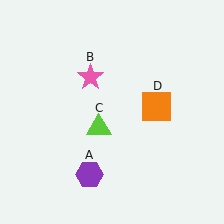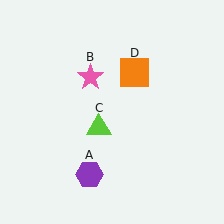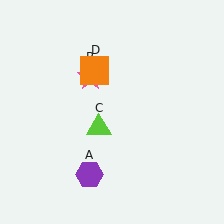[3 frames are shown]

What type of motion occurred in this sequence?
The orange square (object D) rotated counterclockwise around the center of the scene.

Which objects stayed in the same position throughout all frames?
Purple hexagon (object A) and pink star (object B) and lime triangle (object C) remained stationary.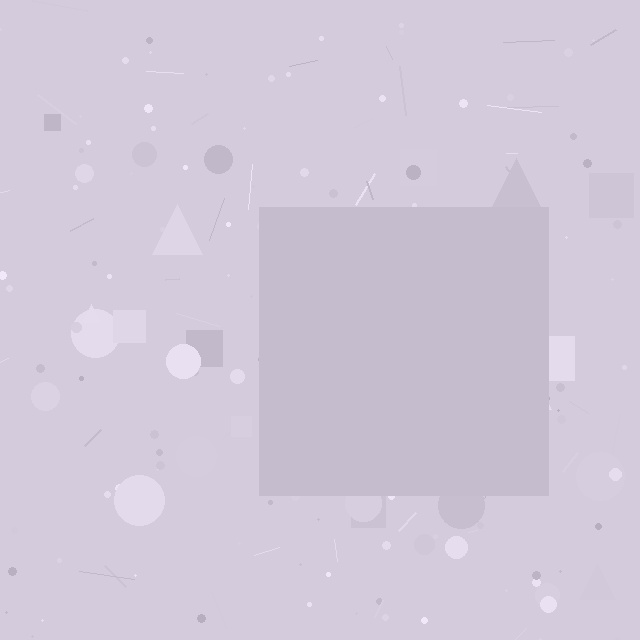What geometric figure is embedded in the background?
A square is embedded in the background.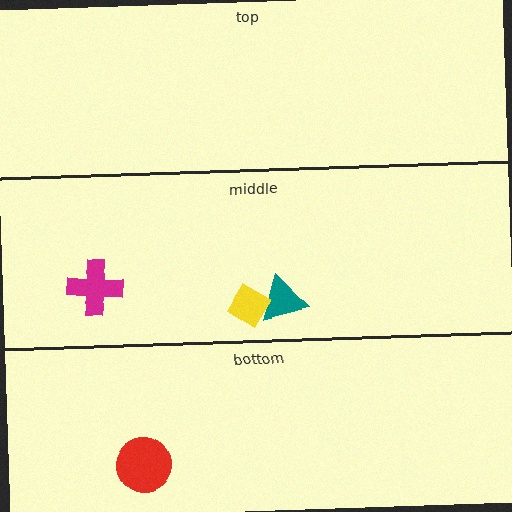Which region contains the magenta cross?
The middle region.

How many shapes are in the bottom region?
1.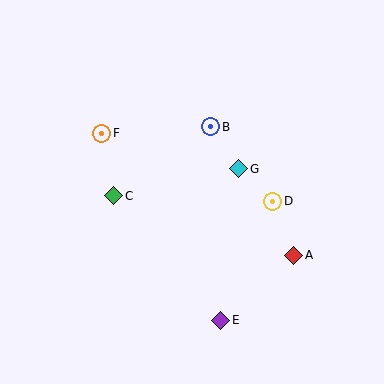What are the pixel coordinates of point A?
Point A is at (294, 255).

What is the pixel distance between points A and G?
The distance between A and G is 103 pixels.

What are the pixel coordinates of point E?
Point E is at (221, 320).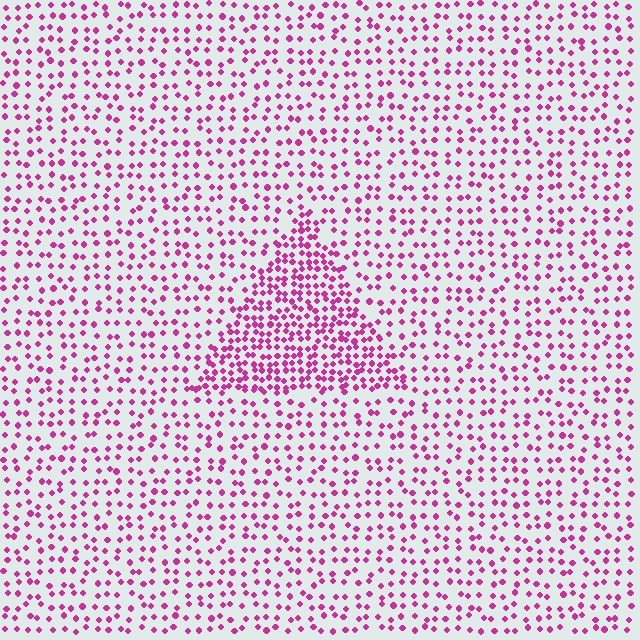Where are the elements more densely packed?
The elements are more densely packed inside the triangle boundary.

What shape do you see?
I see a triangle.